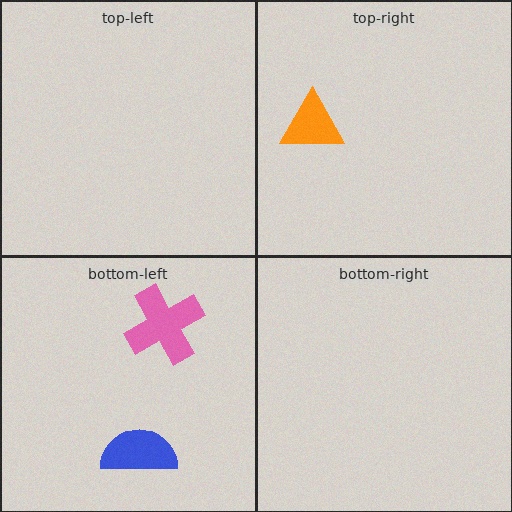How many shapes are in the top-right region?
1.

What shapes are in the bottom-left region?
The pink cross, the blue semicircle.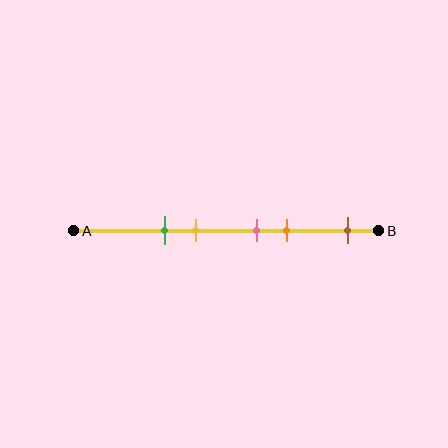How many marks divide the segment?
There are 5 marks dividing the segment.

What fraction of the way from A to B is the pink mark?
The pink mark is approximately 60% (0.6) of the way from A to B.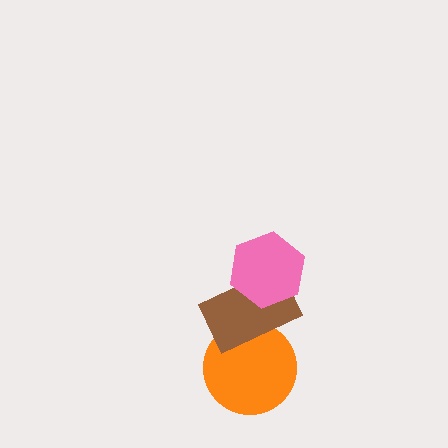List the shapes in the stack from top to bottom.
From top to bottom: the pink hexagon, the brown rectangle, the orange circle.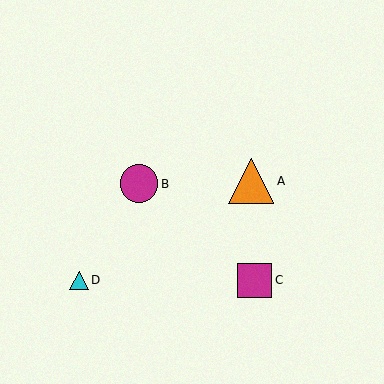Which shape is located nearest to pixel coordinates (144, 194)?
The magenta circle (labeled B) at (139, 184) is nearest to that location.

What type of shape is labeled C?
Shape C is a magenta square.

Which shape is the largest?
The orange triangle (labeled A) is the largest.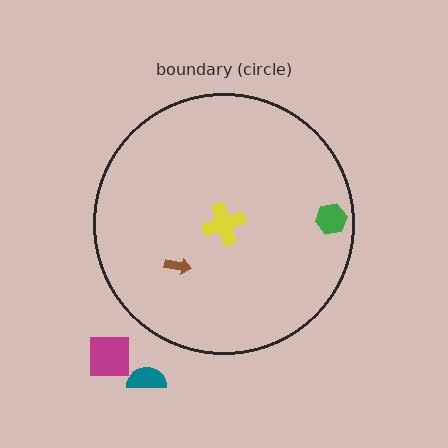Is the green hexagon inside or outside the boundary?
Inside.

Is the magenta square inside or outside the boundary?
Outside.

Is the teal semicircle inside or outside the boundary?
Outside.